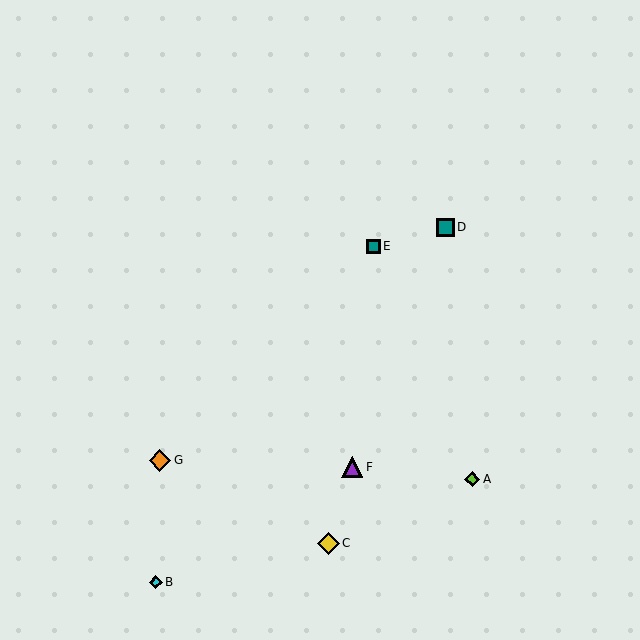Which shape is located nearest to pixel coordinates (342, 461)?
The purple triangle (labeled F) at (352, 467) is nearest to that location.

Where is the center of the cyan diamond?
The center of the cyan diamond is at (156, 582).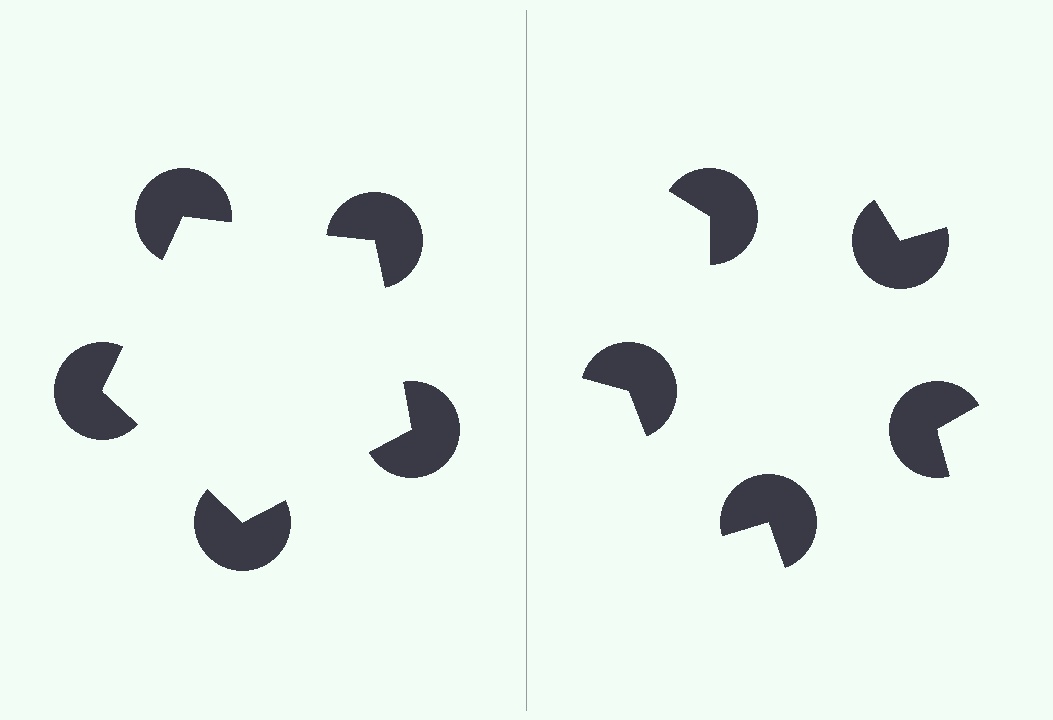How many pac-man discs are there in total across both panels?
10 — 5 on each side.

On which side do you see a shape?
An illusory pentagon appears on the left side. On the right side the wedge cuts are rotated, so no coherent shape forms.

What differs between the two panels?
The pac-man discs are positioned identically on both sides; only the wedge orientations differ. On the left they align to a pentagon; on the right they are misaligned.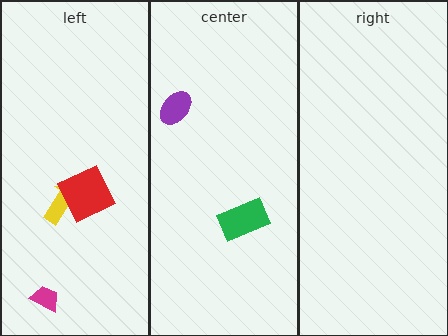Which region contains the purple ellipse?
The center region.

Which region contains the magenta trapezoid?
The left region.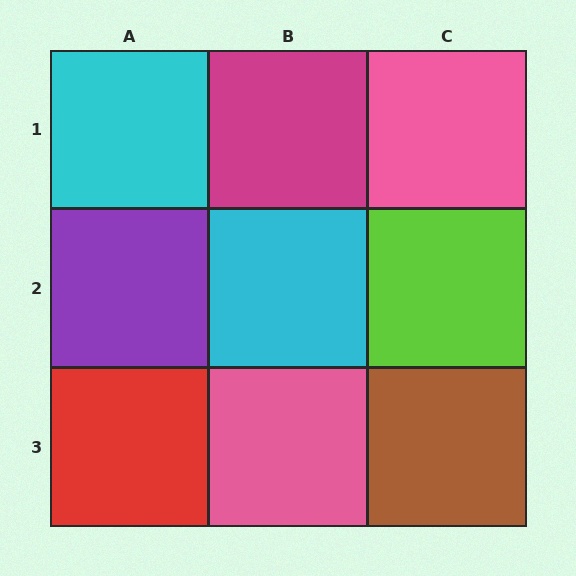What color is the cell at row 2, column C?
Lime.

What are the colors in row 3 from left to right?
Red, pink, brown.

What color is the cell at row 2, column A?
Purple.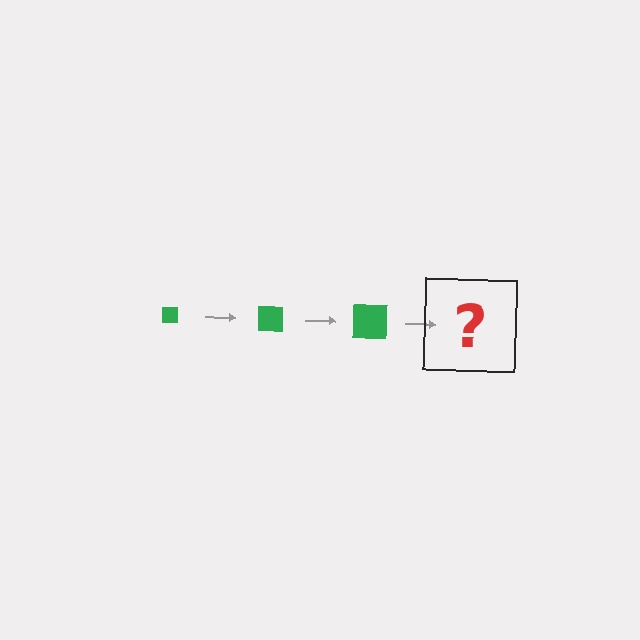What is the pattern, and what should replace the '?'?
The pattern is that the square gets progressively larger each step. The '?' should be a green square, larger than the previous one.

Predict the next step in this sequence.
The next step is a green square, larger than the previous one.